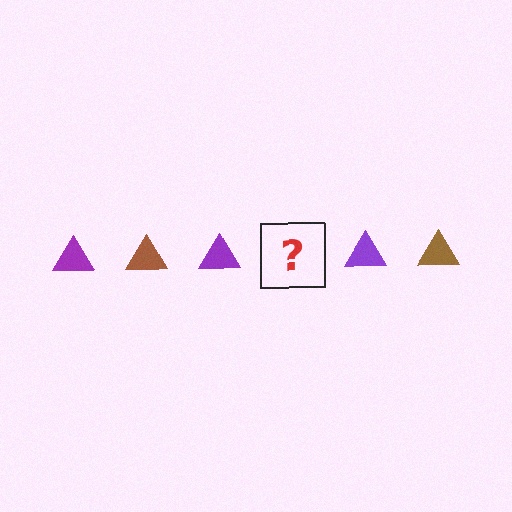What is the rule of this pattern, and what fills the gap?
The rule is that the pattern cycles through purple, brown triangles. The gap should be filled with a brown triangle.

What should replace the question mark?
The question mark should be replaced with a brown triangle.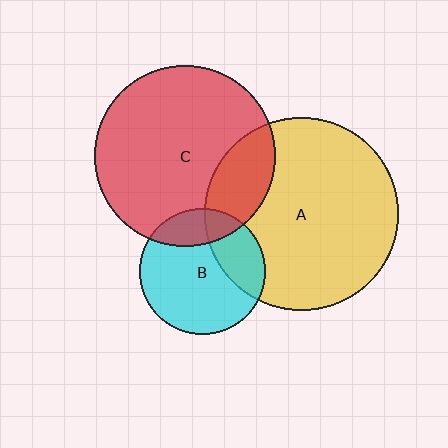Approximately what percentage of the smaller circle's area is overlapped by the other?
Approximately 20%.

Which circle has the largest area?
Circle A (yellow).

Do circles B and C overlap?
Yes.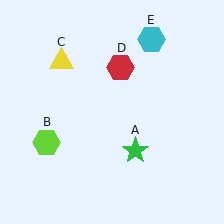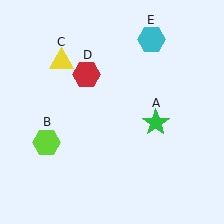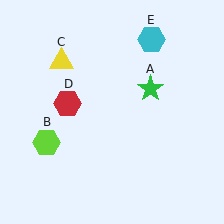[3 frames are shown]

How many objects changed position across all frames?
2 objects changed position: green star (object A), red hexagon (object D).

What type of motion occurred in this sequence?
The green star (object A), red hexagon (object D) rotated counterclockwise around the center of the scene.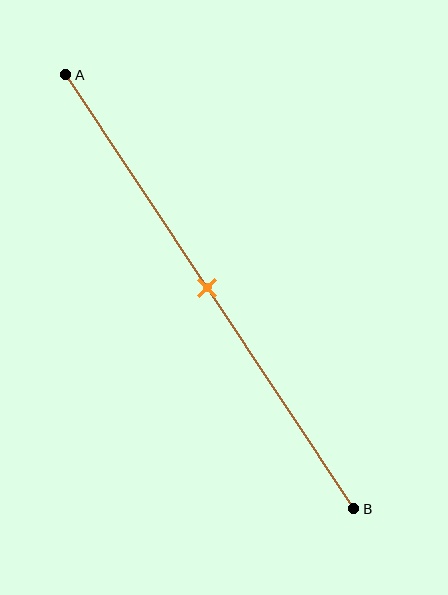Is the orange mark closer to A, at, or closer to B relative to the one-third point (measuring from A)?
The orange mark is closer to point B than the one-third point of segment AB.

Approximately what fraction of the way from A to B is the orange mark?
The orange mark is approximately 50% of the way from A to B.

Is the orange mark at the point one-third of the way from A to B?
No, the mark is at about 50% from A, not at the 33% one-third point.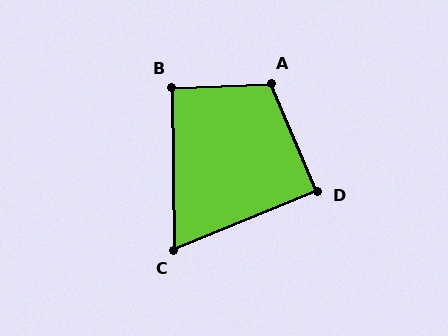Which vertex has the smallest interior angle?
C, at approximately 68 degrees.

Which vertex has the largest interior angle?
A, at approximately 112 degrees.